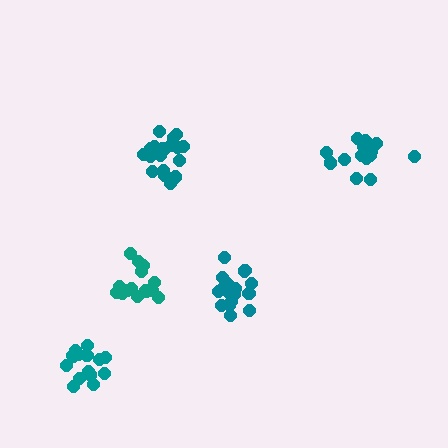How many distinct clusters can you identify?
There are 5 distinct clusters.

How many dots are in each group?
Group 1: 16 dots, Group 2: 15 dots, Group 3: 21 dots, Group 4: 20 dots, Group 5: 15 dots (87 total).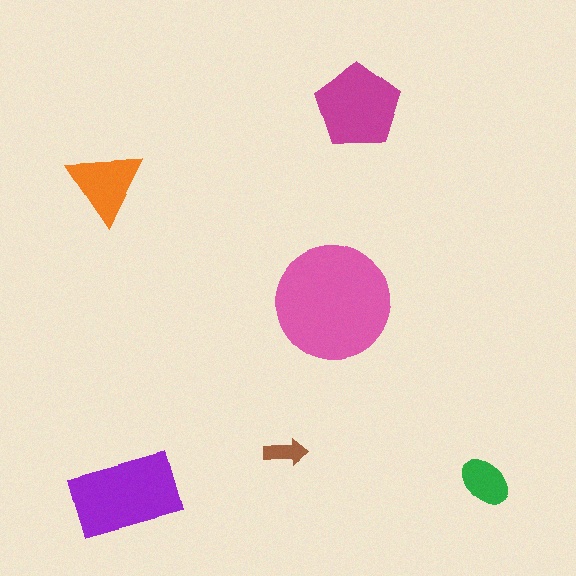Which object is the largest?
The pink circle.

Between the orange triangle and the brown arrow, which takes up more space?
The orange triangle.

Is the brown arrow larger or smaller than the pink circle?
Smaller.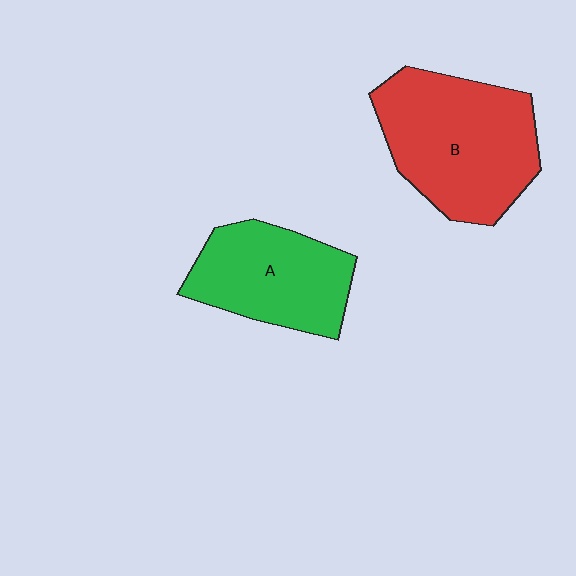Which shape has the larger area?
Shape B (red).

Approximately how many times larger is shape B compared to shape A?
Approximately 1.3 times.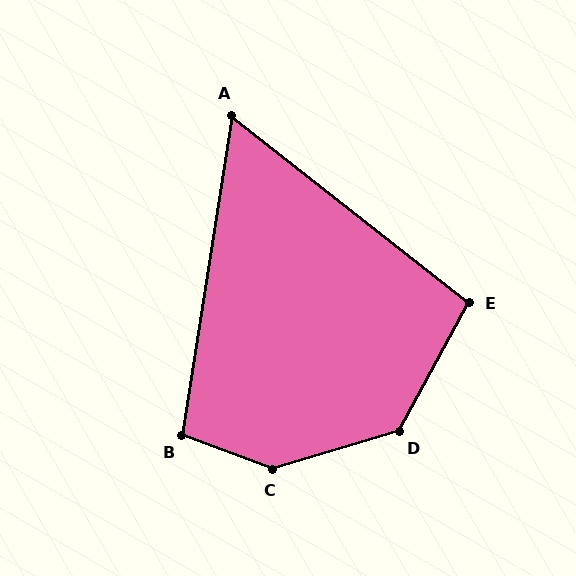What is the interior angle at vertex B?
Approximately 102 degrees (obtuse).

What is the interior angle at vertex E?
Approximately 100 degrees (obtuse).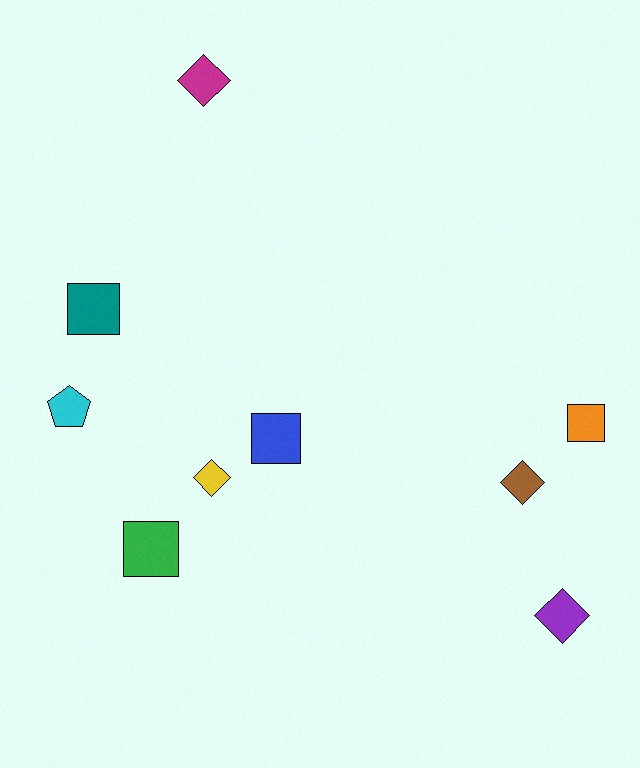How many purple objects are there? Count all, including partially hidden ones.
There is 1 purple object.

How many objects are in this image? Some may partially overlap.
There are 9 objects.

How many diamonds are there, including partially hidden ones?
There are 4 diamonds.